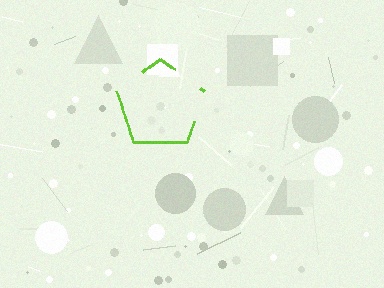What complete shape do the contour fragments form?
The contour fragments form a pentagon.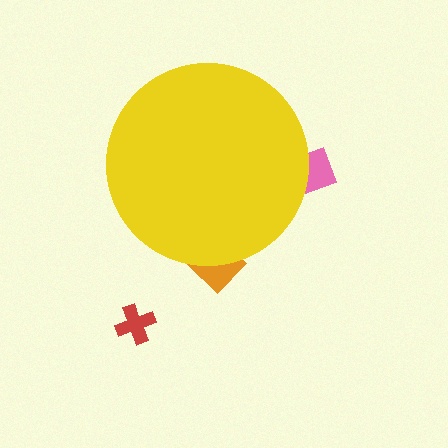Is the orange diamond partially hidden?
Yes, the orange diamond is partially hidden behind the yellow circle.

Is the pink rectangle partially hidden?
Yes, the pink rectangle is partially hidden behind the yellow circle.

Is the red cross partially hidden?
No, the red cross is fully visible.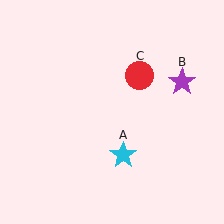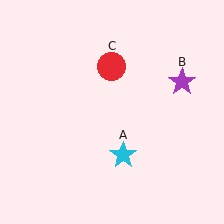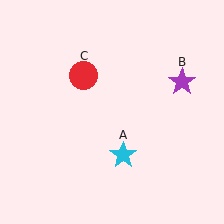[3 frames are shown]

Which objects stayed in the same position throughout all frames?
Cyan star (object A) and purple star (object B) remained stationary.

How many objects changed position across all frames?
1 object changed position: red circle (object C).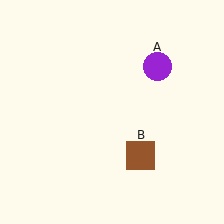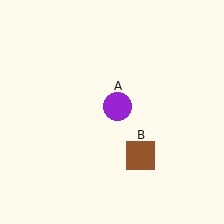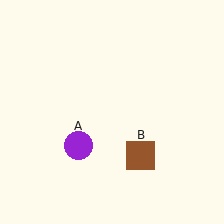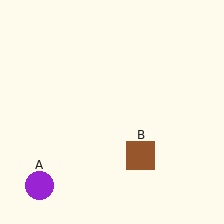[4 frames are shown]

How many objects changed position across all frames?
1 object changed position: purple circle (object A).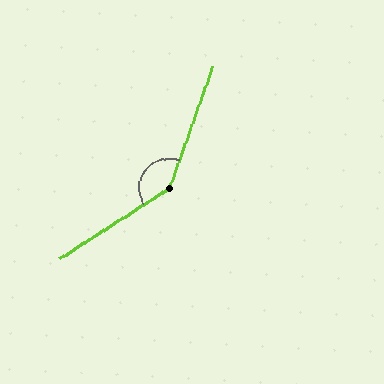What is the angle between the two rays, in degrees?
Approximately 143 degrees.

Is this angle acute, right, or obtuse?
It is obtuse.